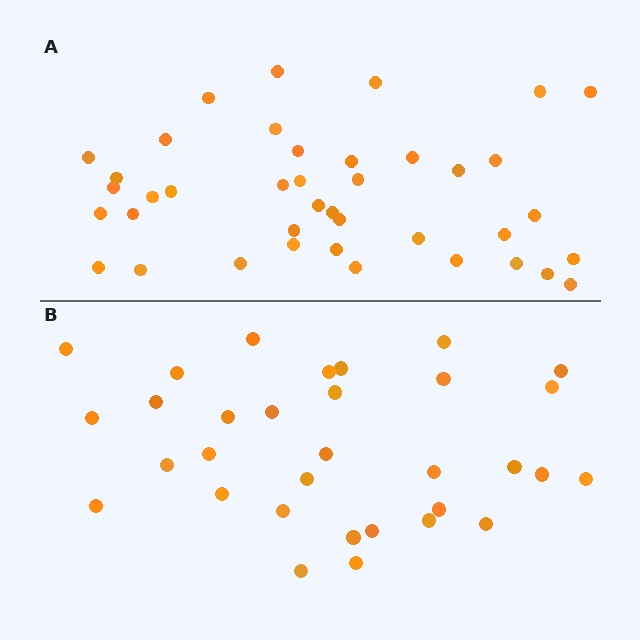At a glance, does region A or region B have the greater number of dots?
Region A (the top region) has more dots.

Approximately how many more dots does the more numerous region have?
Region A has roughly 8 or so more dots than region B.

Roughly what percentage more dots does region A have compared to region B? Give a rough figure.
About 25% more.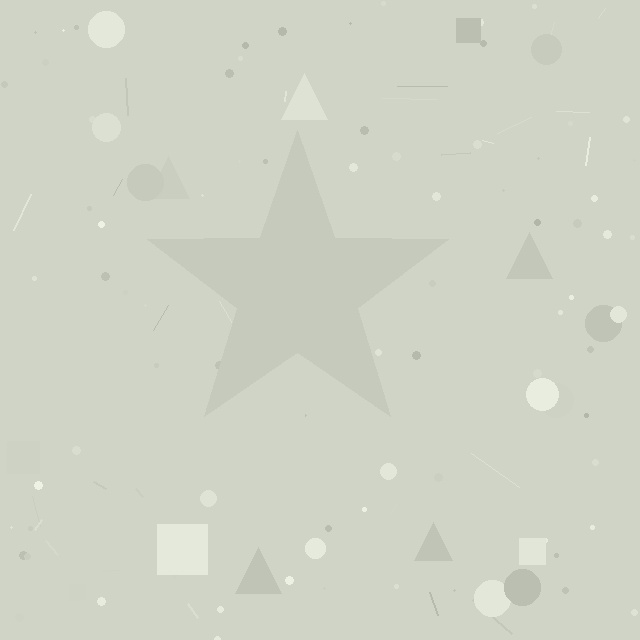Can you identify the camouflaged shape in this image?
The camouflaged shape is a star.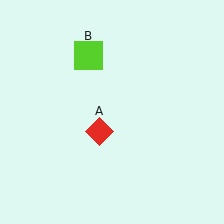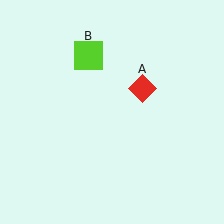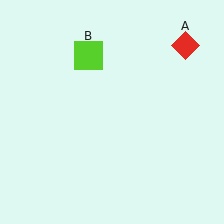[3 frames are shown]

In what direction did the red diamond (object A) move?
The red diamond (object A) moved up and to the right.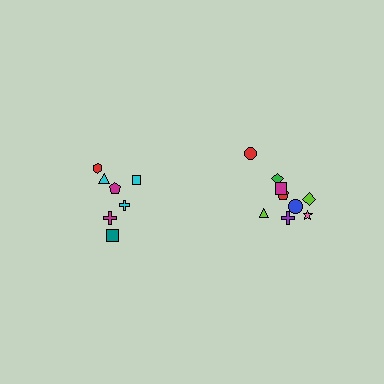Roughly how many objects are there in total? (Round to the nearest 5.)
Roughly 15 objects in total.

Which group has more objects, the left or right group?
The right group.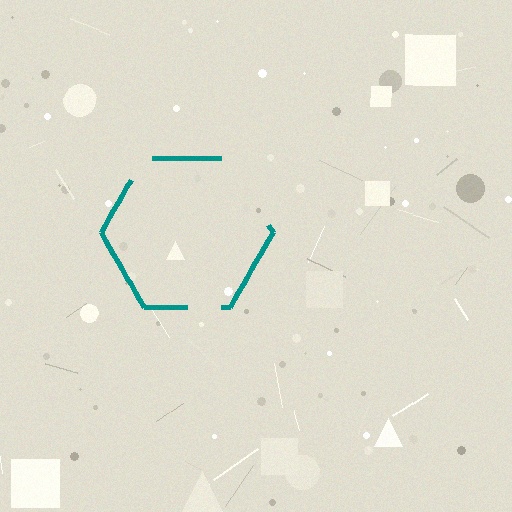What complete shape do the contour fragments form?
The contour fragments form a hexagon.